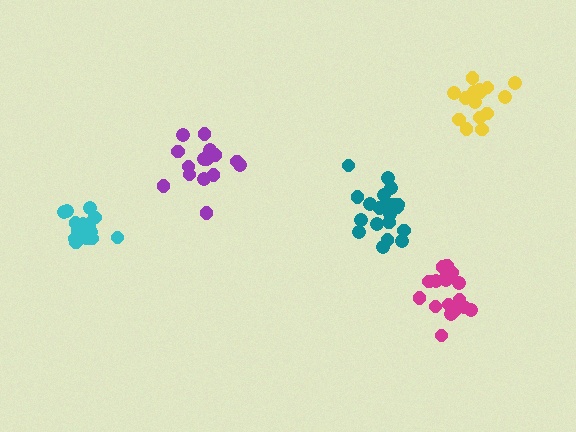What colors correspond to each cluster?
The clusters are colored: teal, cyan, purple, yellow, magenta.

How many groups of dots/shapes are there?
There are 5 groups.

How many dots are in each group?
Group 1: 20 dots, Group 2: 17 dots, Group 3: 15 dots, Group 4: 16 dots, Group 5: 17 dots (85 total).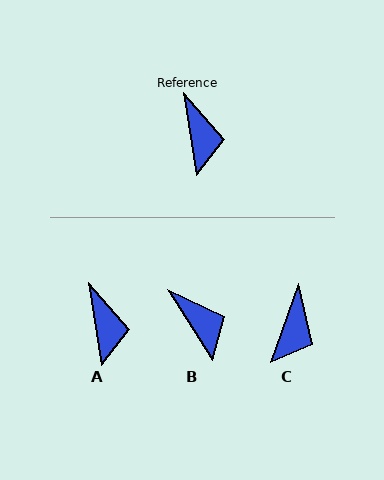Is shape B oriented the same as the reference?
No, it is off by about 23 degrees.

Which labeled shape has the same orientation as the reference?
A.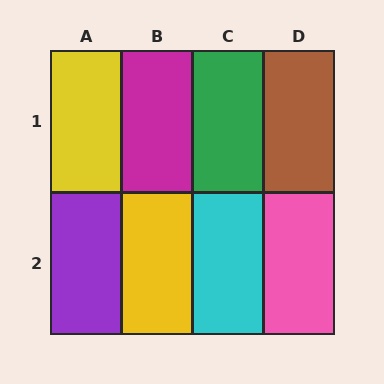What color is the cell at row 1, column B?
Magenta.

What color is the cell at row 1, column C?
Green.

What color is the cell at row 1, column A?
Yellow.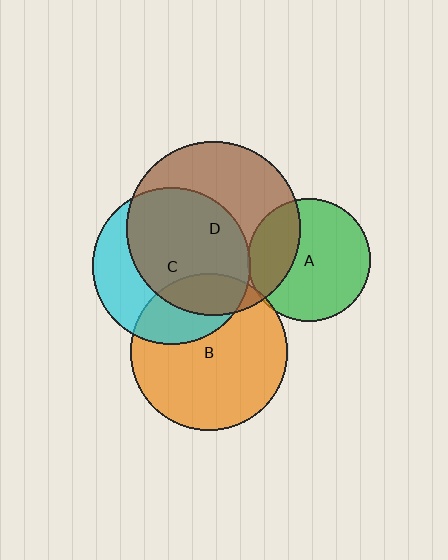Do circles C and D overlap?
Yes.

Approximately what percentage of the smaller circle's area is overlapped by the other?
Approximately 65%.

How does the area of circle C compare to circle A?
Approximately 1.6 times.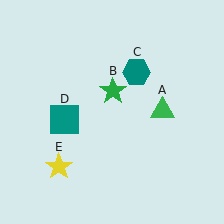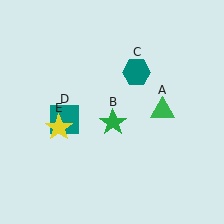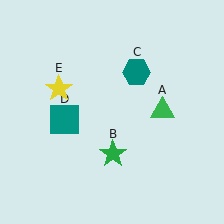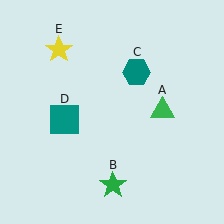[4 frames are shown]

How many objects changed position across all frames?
2 objects changed position: green star (object B), yellow star (object E).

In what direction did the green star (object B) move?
The green star (object B) moved down.